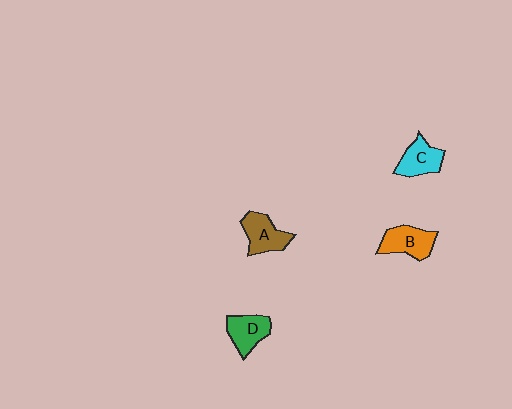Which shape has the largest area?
Shape B (orange).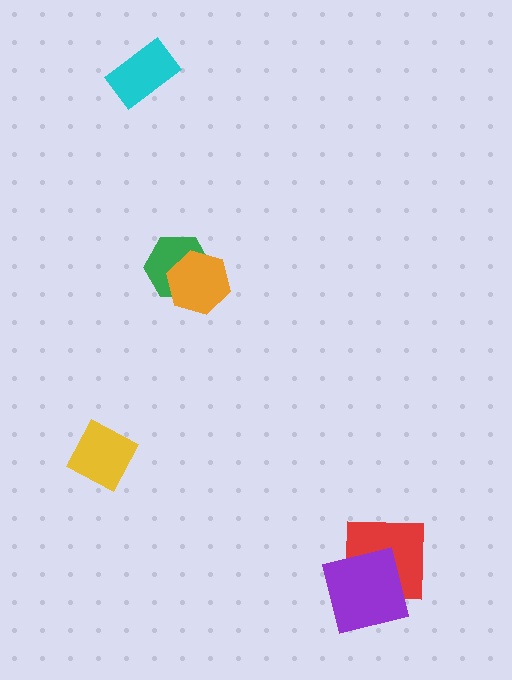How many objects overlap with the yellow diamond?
0 objects overlap with the yellow diamond.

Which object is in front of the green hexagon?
The orange hexagon is in front of the green hexagon.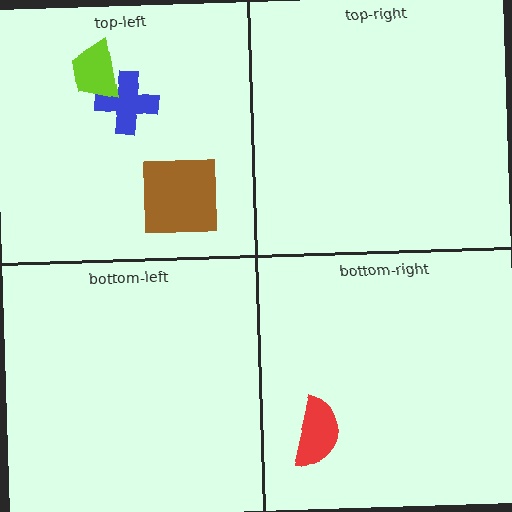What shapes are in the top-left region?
The brown square, the blue cross, the lime trapezoid.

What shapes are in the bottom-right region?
The red semicircle.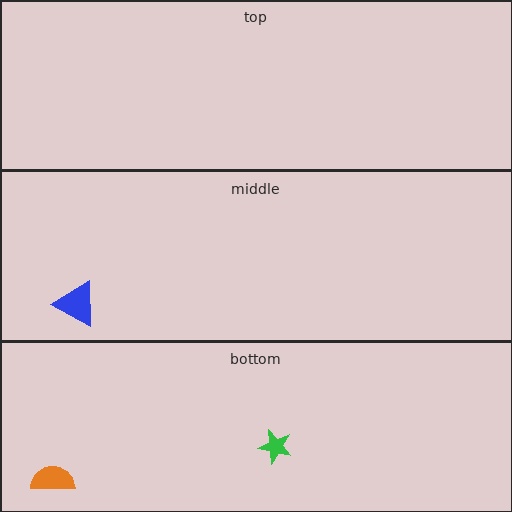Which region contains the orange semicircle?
The bottom region.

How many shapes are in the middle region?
1.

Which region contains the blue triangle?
The middle region.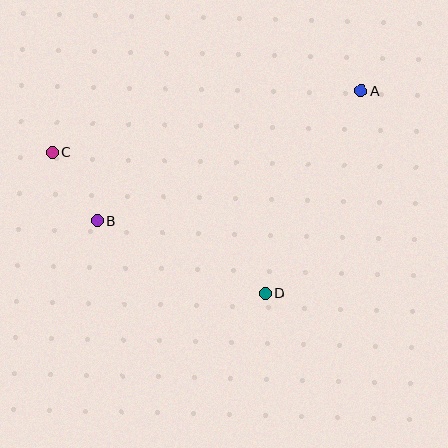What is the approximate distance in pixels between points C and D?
The distance between C and D is approximately 256 pixels.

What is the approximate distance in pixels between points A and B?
The distance between A and B is approximately 294 pixels.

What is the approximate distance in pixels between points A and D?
The distance between A and D is approximately 224 pixels.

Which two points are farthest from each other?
Points A and C are farthest from each other.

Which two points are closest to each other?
Points B and C are closest to each other.